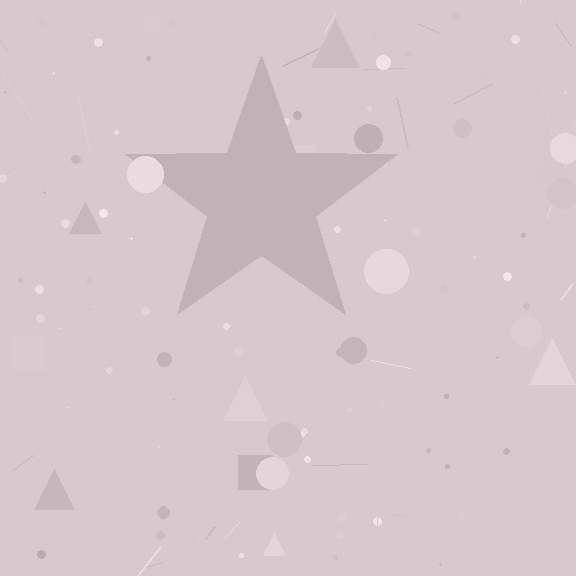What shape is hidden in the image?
A star is hidden in the image.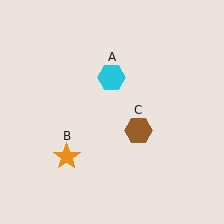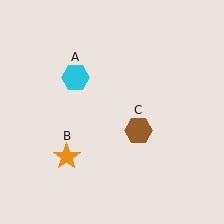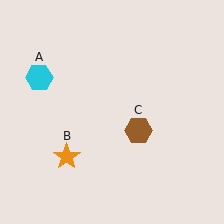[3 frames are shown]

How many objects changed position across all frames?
1 object changed position: cyan hexagon (object A).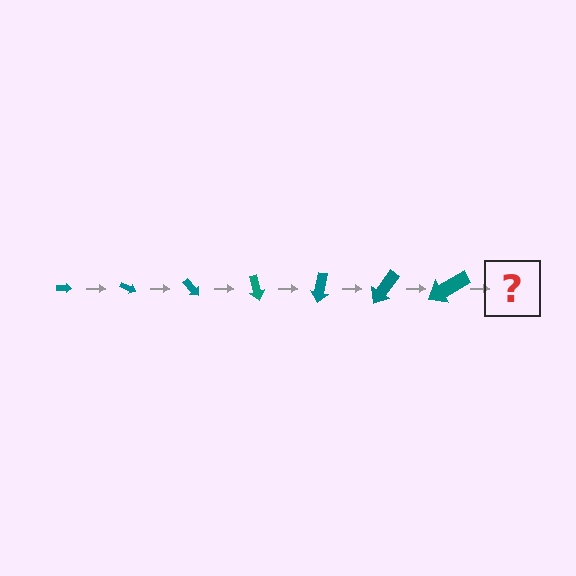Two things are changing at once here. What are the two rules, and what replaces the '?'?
The two rules are that the arrow grows larger each step and it rotates 25 degrees each step. The '?' should be an arrow, larger than the previous one and rotated 175 degrees from the start.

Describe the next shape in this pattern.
It should be an arrow, larger than the previous one and rotated 175 degrees from the start.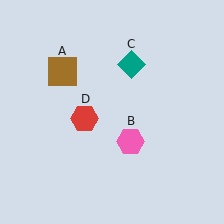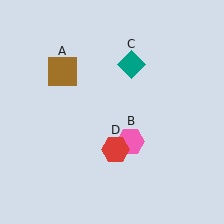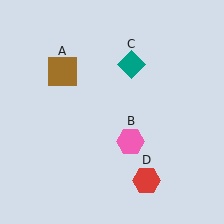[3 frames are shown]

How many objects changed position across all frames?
1 object changed position: red hexagon (object D).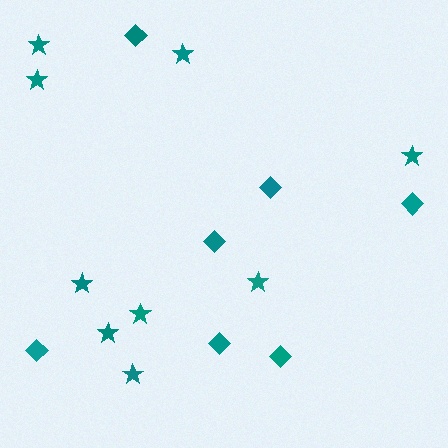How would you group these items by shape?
There are 2 groups: one group of stars (9) and one group of diamonds (7).